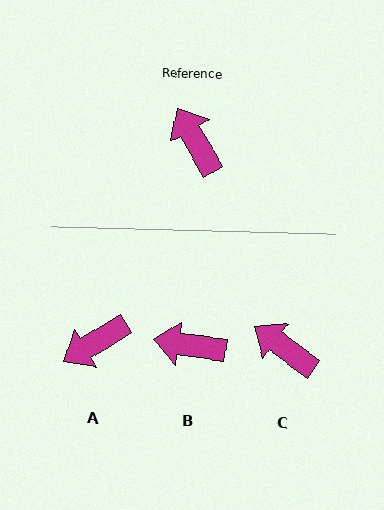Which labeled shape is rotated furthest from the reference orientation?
A, about 92 degrees away.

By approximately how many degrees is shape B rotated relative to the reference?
Approximately 52 degrees counter-clockwise.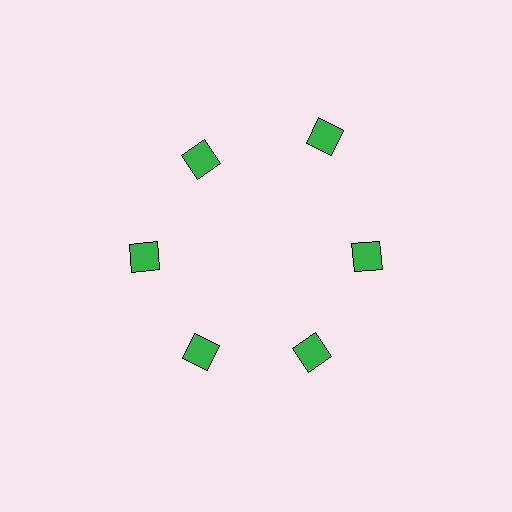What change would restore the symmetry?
The symmetry would be restored by moving it inward, back onto the ring so that all 6 squares sit at equal angles and equal distance from the center.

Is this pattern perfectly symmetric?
No. The 6 green squares are arranged in a ring, but one element near the 1 o'clock position is pushed outward from the center, breaking the 6-fold rotational symmetry.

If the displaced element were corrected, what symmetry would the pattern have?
It would have 6-fold rotational symmetry — the pattern would map onto itself every 60 degrees.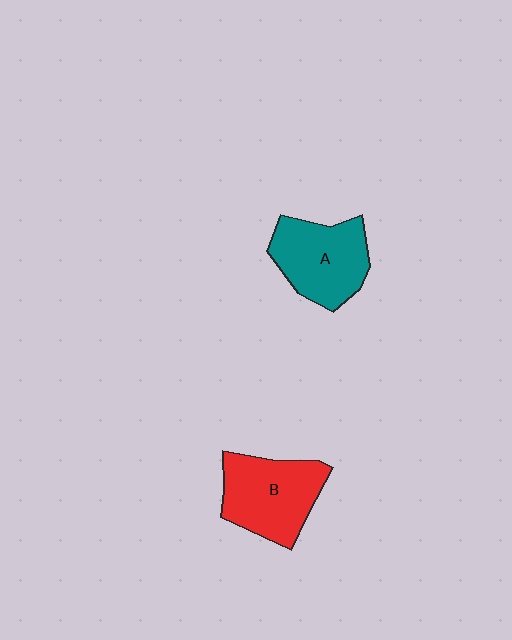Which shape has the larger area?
Shape B (red).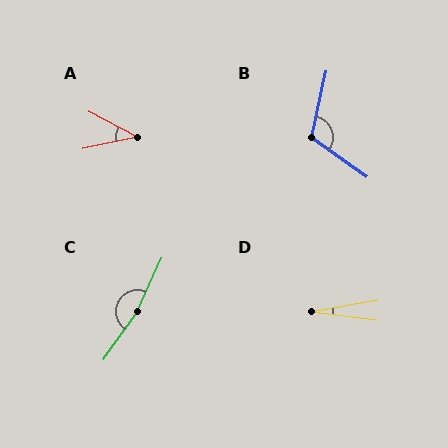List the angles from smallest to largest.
D (17°), A (39°), B (113°), C (169°).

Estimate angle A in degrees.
Approximately 39 degrees.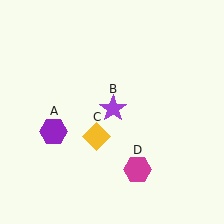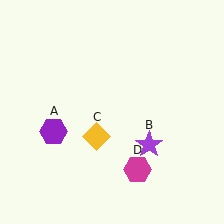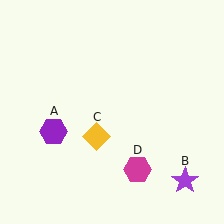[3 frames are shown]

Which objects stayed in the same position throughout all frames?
Purple hexagon (object A) and yellow diamond (object C) and magenta hexagon (object D) remained stationary.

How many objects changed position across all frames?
1 object changed position: purple star (object B).